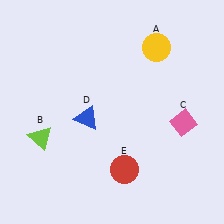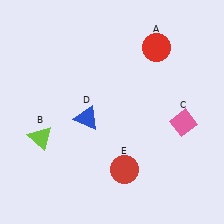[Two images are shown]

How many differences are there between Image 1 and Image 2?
There is 1 difference between the two images.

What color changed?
The circle (A) changed from yellow in Image 1 to red in Image 2.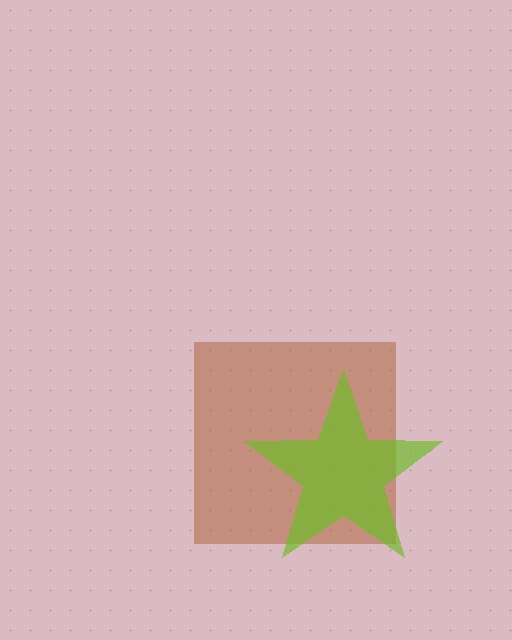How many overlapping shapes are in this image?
There are 2 overlapping shapes in the image.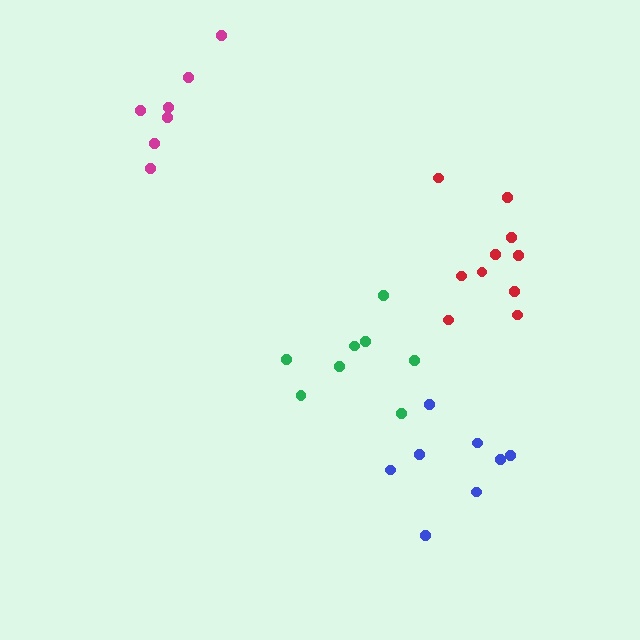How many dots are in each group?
Group 1: 10 dots, Group 2: 8 dots, Group 3: 8 dots, Group 4: 7 dots (33 total).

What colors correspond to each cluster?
The clusters are colored: red, green, blue, magenta.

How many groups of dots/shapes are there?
There are 4 groups.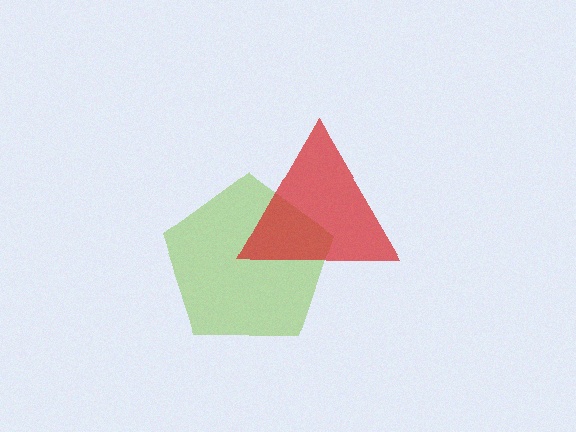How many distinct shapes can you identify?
There are 2 distinct shapes: a lime pentagon, a red triangle.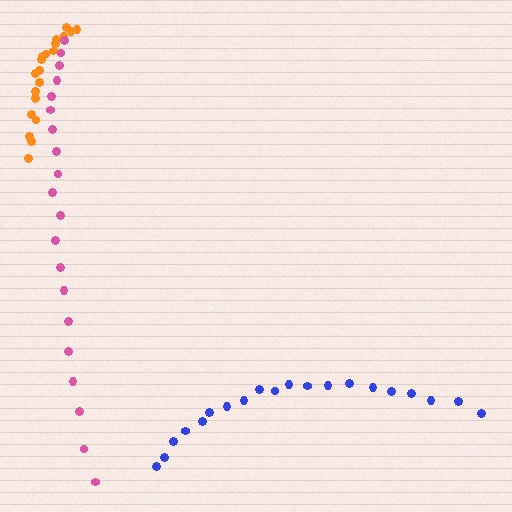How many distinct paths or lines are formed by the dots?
There are 3 distinct paths.